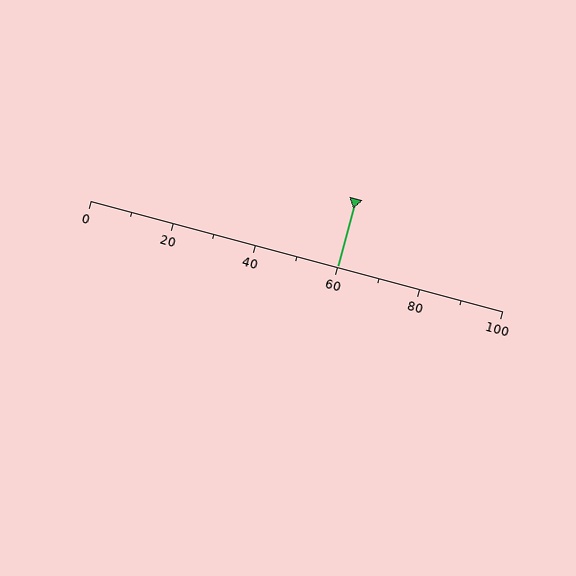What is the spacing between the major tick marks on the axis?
The major ticks are spaced 20 apart.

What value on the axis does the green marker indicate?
The marker indicates approximately 60.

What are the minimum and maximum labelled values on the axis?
The axis runs from 0 to 100.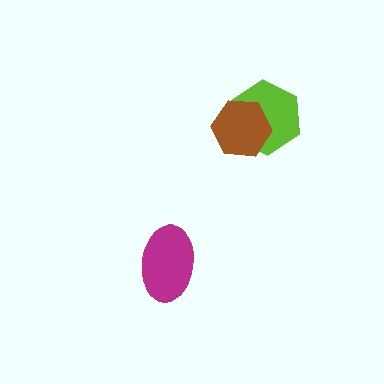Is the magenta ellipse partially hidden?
No, no other shape covers it.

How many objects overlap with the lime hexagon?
1 object overlaps with the lime hexagon.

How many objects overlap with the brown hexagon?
1 object overlaps with the brown hexagon.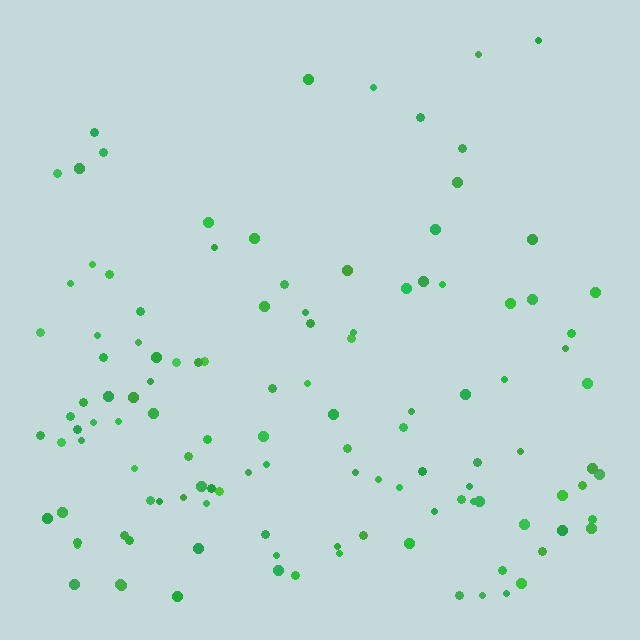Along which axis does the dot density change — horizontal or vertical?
Vertical.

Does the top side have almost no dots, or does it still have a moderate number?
Still a moderate number, just noticeably fewer than the bottom.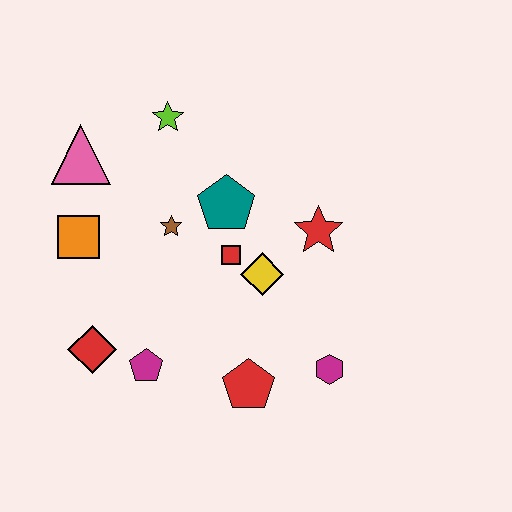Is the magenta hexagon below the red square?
Yes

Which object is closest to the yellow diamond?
The red square is closest to the yellow diamond.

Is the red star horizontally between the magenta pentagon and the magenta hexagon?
Yes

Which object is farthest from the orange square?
The magenta hexagon is farthest from the orange square.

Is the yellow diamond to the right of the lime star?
Yes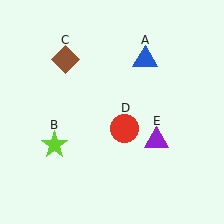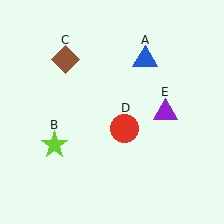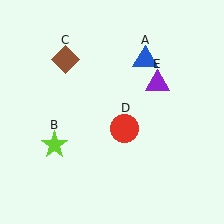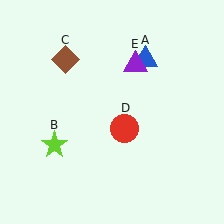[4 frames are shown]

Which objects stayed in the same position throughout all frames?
Blue triangle (object A) and lime star (object B) and brown diamond (object C) and red circle (object D) remained stationary.